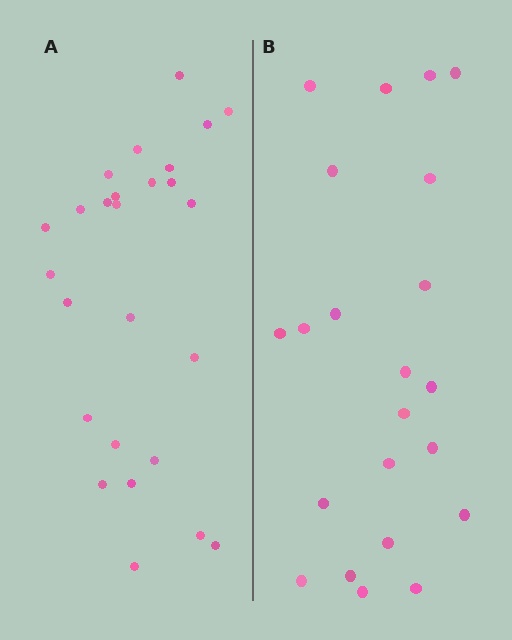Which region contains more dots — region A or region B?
Region A (the left region) has more dots.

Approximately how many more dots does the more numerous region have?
Region A has about 4 more dots than region B.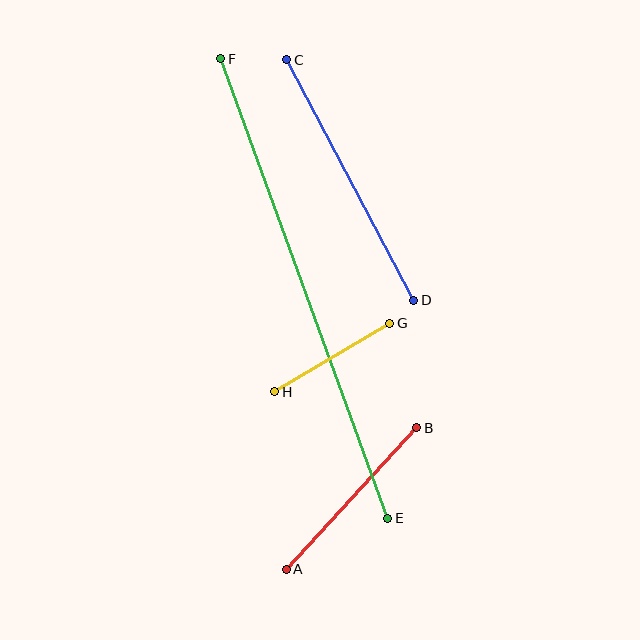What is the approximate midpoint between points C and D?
The midpoint is at approximately (350, 180) pixels.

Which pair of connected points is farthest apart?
Points E and F are farthest apart.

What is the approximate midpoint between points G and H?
The midpoint is at approximately (332, 357) pixels.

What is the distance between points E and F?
The distance is approximately 489 pixels.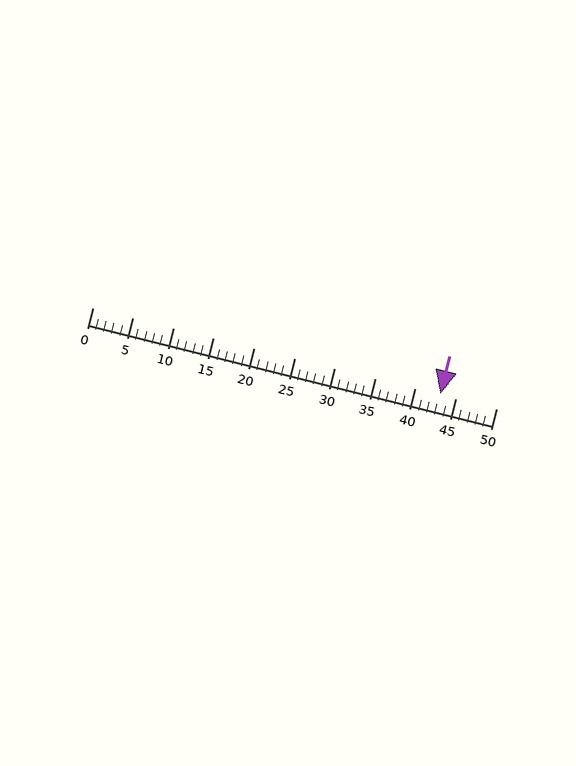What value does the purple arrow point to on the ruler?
The purple arrow points to approximately 43.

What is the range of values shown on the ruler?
The ruler shows values from 0 to 50.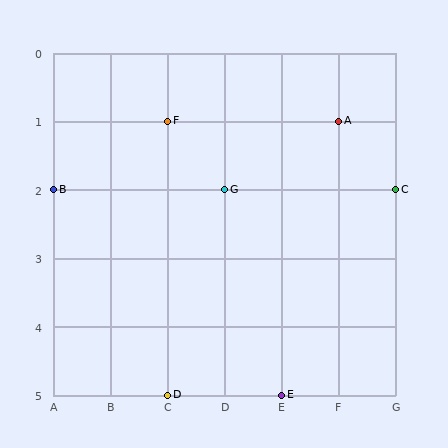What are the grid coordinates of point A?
Point A is at grid coordinates (F, 1).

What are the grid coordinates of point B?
Point B is at grid coordinates (A, 2).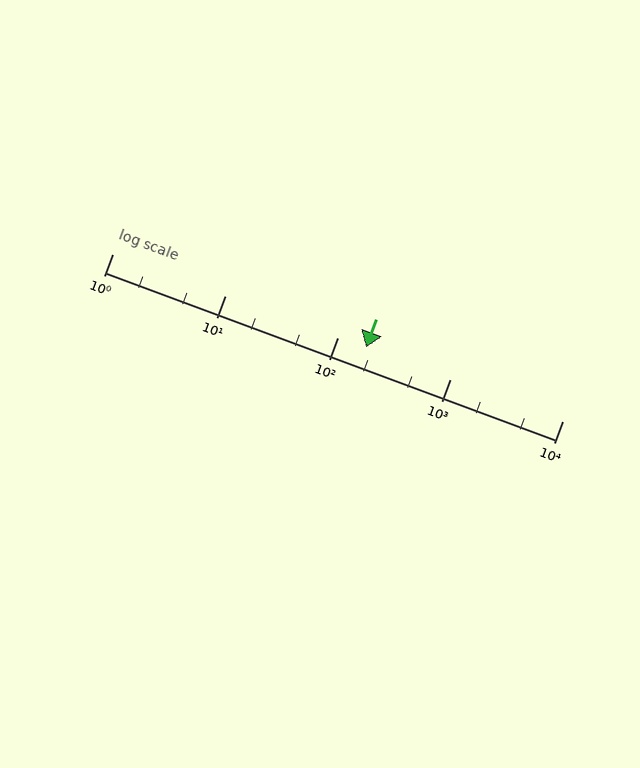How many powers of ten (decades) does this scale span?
The scale spans 4 decades, from 1 to 10000.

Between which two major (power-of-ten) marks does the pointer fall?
The pointer is between 100 and 1000.